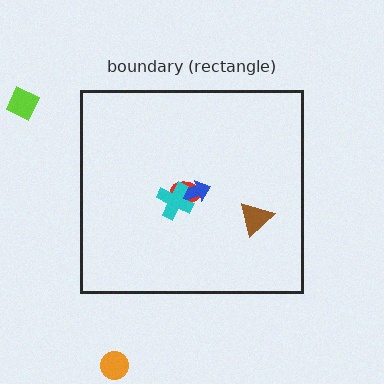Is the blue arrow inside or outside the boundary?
Inside.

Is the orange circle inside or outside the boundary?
Outside.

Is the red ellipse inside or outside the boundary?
Inside.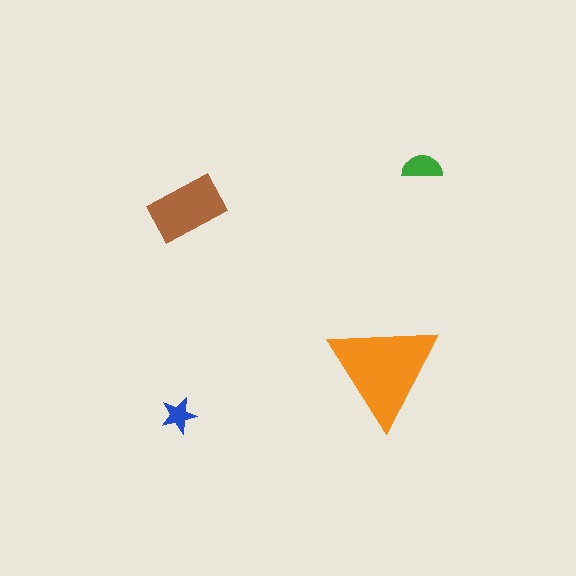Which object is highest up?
The green semicircle is topmost.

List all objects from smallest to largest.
The blue star, the green semicircle, the brown rectangle, the orange triangle.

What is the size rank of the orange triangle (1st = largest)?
1st.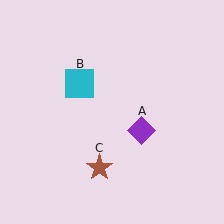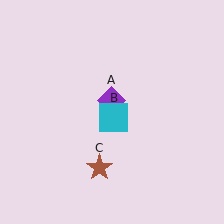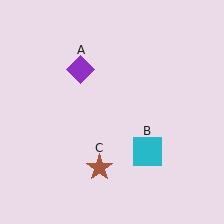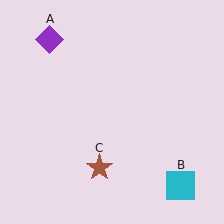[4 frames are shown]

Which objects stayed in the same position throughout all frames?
Brown star (object C) remained stationary.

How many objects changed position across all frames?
2 objects changed position: purple diamond (object A), cyan square (object B).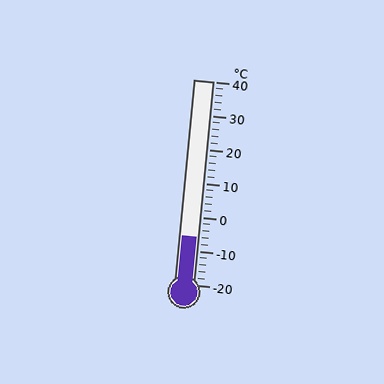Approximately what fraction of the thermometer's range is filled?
The thermometer is filled to approximately 25% of its range.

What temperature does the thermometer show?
The thermometer shows approximately -6°C.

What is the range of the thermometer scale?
The thermometer scale ranges from -20°C to 40°C.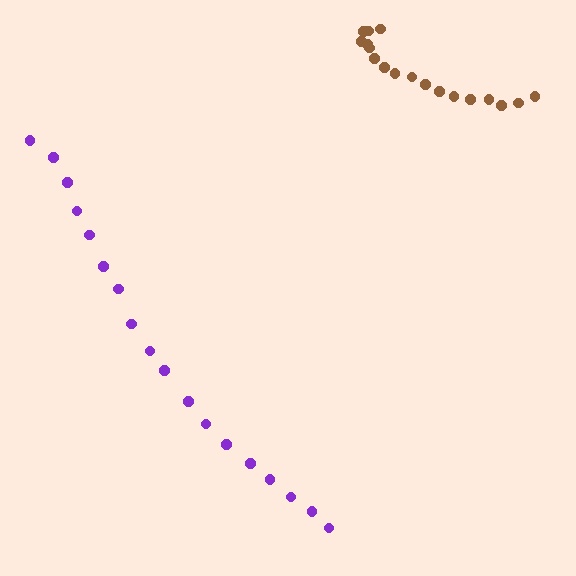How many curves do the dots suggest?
There are 2 distinct paths.